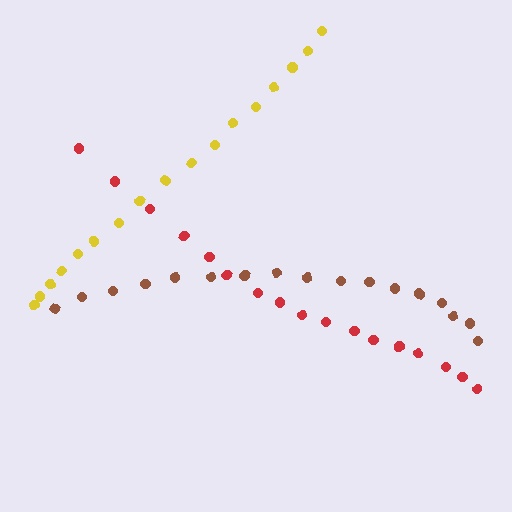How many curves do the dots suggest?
There are 3 distinct paths.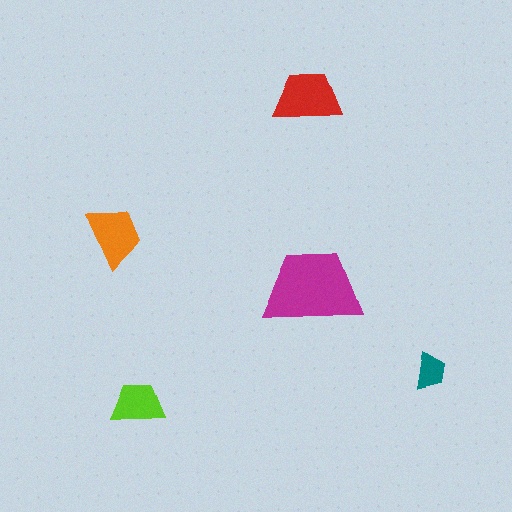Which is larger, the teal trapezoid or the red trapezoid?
The red one.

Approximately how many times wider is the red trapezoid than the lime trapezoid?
About 1.5 times wider.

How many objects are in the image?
There are 5 objects in the image.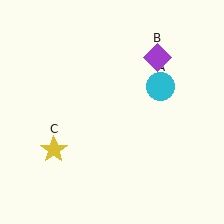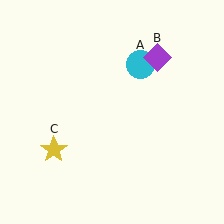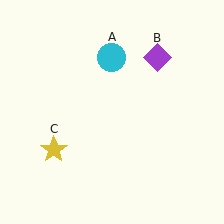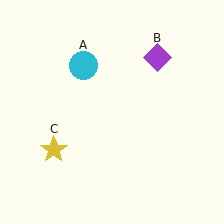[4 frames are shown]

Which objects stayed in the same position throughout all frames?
Purple diamond (object B) and yellow star (object C) remained stationary.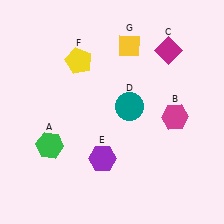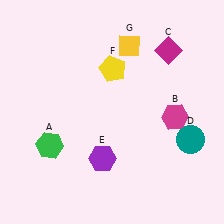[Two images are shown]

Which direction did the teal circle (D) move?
The teal circle (D) moved right.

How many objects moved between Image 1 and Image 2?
2 objects moved between the two images.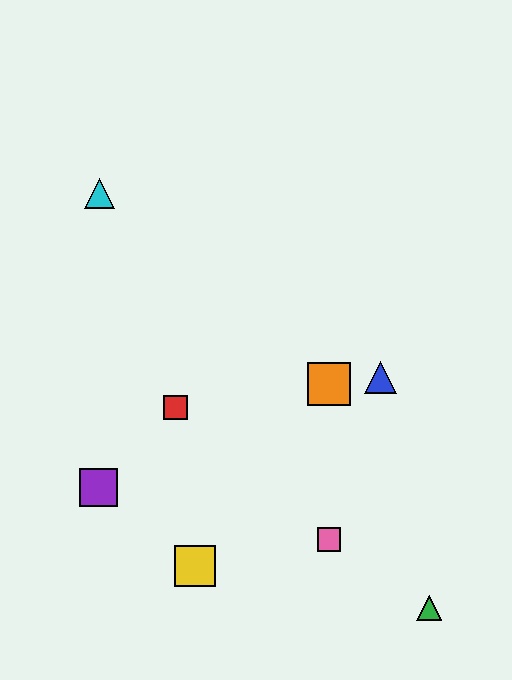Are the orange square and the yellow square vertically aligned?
No, the orange square is at x≈329 and the yellow square is at x≈195.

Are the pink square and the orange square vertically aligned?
Yes, both are at x≈329.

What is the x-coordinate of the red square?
The red square is at x≈175.